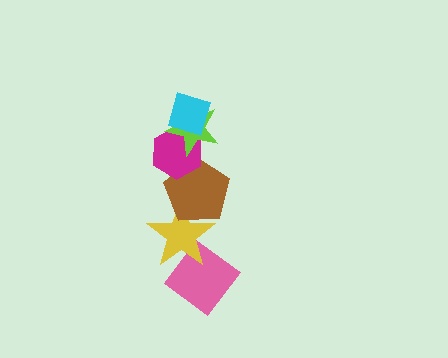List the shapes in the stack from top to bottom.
From top to bottom: the cyan diamond, the lime star, the magenta hexagon, the brown pentagon, the yellow star, the pink diamond.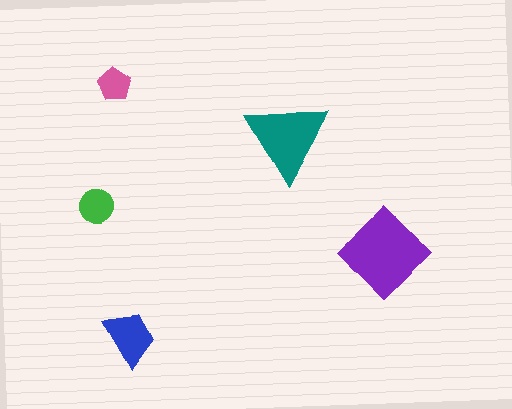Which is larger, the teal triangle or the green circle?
The teal triangle.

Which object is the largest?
The purple diamond.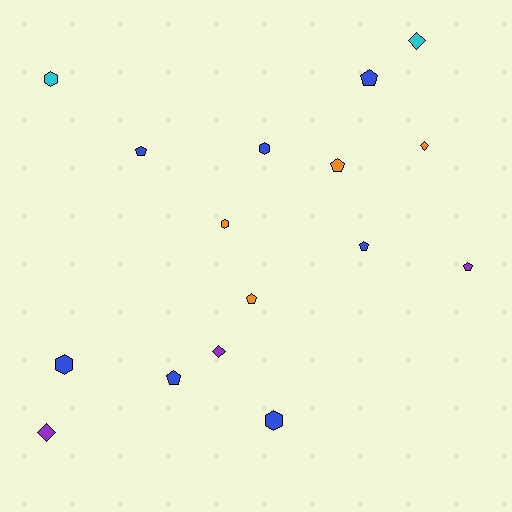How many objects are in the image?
There are 16 objects.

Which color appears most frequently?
Blue, with 7 objects.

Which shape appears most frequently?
Pentagon, with 7 objects.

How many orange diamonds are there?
There is 1 orange diamond.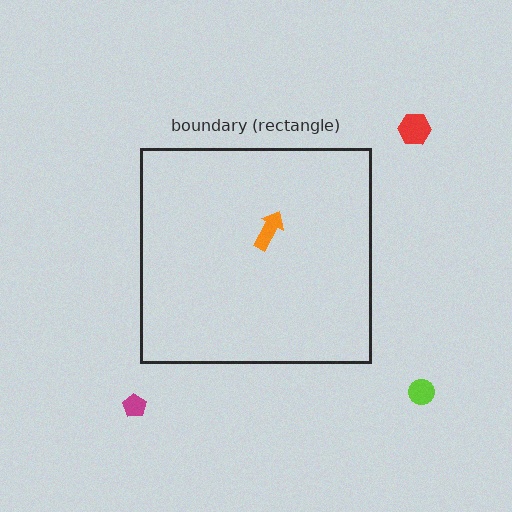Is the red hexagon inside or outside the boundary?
Outside.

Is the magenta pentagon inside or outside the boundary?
Outside.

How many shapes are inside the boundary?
1 inside, 3 outside.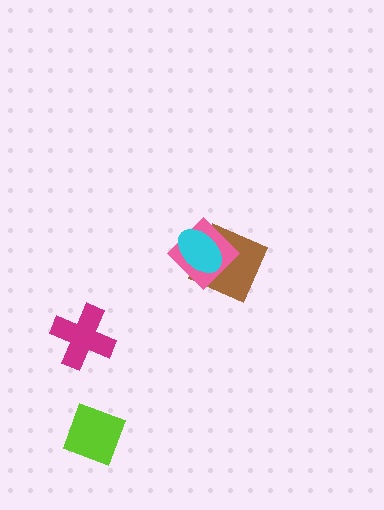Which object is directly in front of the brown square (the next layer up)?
The pink diamond is directly in front of the brown square.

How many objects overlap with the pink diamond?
2 objects overlap with the pink diamond.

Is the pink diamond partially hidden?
Yes, it is partially covered by another shape.